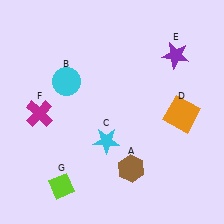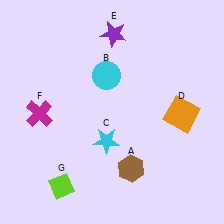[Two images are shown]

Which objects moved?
The objects that moved are: the cyan circle (B), the purple star (E).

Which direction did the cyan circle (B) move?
The cyan circle (B) moved right.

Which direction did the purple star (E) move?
The purple star (E) moved left.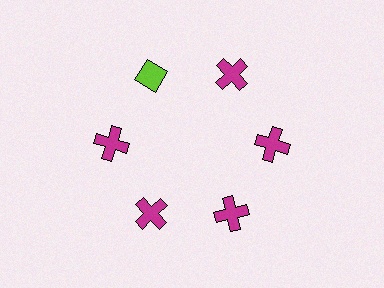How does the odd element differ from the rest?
It differs in both color (lime instead of magenta) and shape (diamond instead of cross).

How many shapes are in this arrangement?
There are 6 shapes arranged in a ring pattern.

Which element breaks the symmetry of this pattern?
The lime diamond at roughly the 11 o'clock position breaks the symmetry. All other shapes are magenta crosses.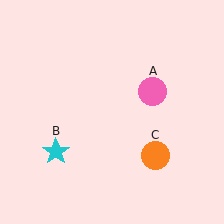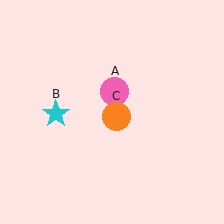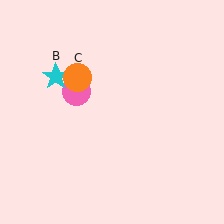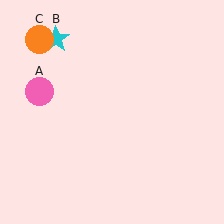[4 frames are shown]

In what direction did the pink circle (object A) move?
The pink circle (object A) moved left.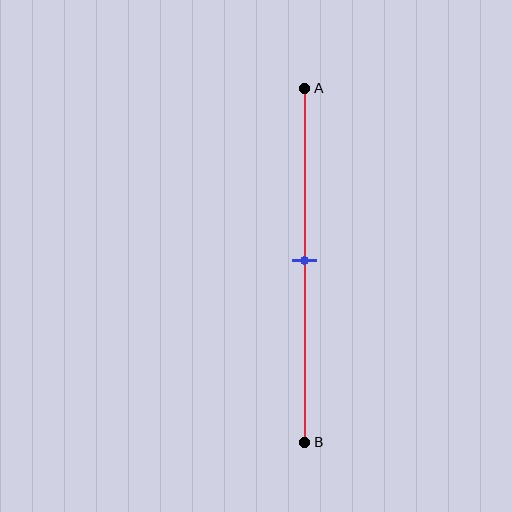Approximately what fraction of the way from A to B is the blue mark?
The blue mark is approximately 50% of the way from A to B.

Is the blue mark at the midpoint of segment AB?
Yes, the mark is approximately at the midpoint.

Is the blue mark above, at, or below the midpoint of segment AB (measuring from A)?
The blue mark is approximately at the midpoint of segment AB.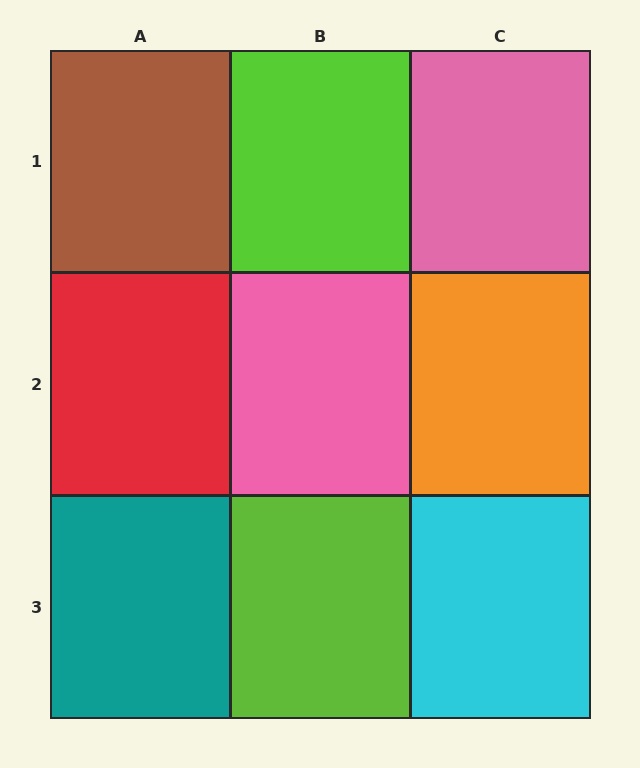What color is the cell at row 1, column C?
Pink.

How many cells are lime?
2 cells are lime.